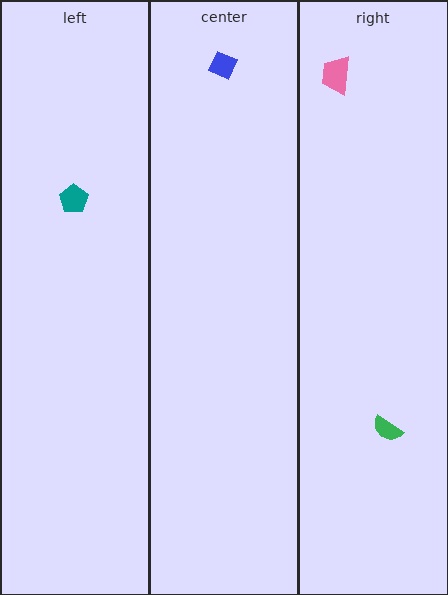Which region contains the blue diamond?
The center region.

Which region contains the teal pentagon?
The left region.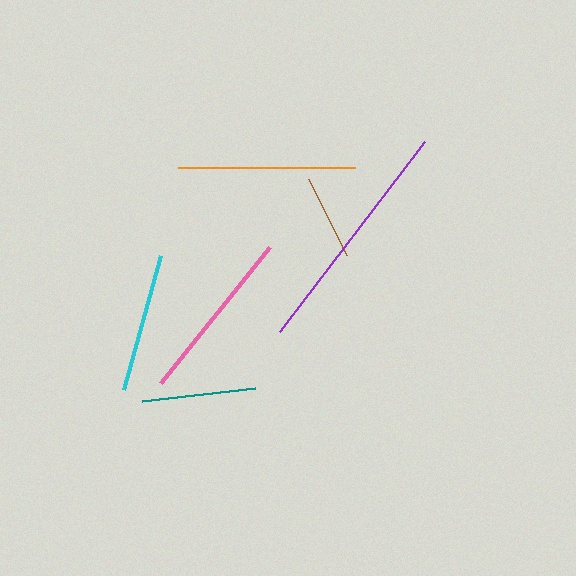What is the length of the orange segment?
The orange segment is approximately 177 pixels long.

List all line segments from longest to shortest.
From longest to shortest: purple, orange, pink, cyan, teal, brown.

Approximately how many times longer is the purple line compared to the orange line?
The purple line is approximately 1.4 times the length of the orange line.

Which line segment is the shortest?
The brown line is the shortest at approximately 85 pixels.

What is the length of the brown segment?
The brown segment is approximately 85 pixels long.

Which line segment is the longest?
The purple line is the longest at approximately 240 pixels.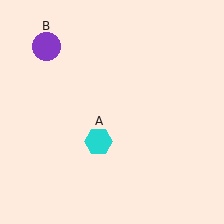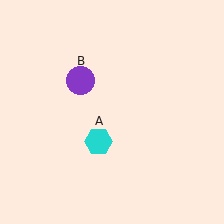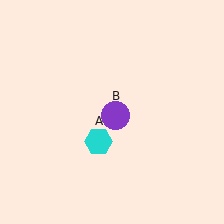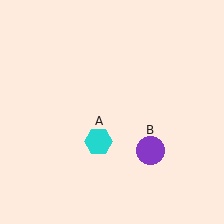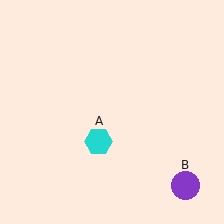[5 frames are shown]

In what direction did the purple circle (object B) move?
The purple circle (object B) moved down and to the right.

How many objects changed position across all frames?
1 object changed position: purple circle (object B).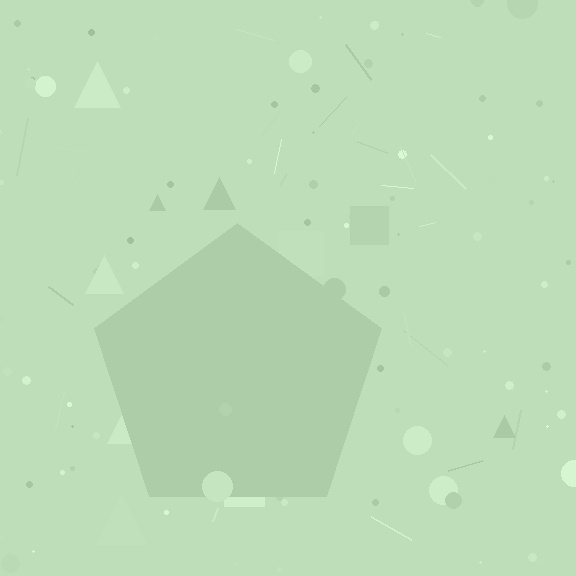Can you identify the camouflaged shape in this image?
The camouflaged shape is a pentagon.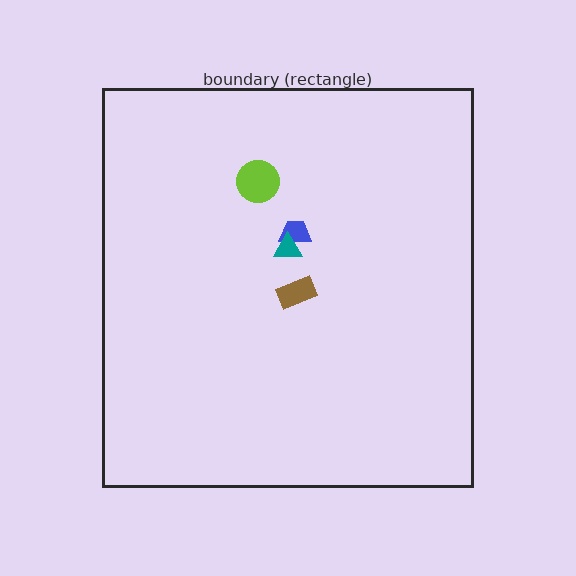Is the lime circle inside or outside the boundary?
Inside.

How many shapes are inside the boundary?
4 inside, 0 outside.